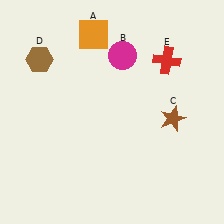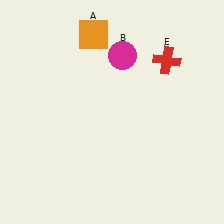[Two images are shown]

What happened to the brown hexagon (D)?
The brown hexagon (D) was removed in Image 2. It was in the top-left area of Image 1.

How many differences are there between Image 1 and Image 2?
There are 2 differences between the two images.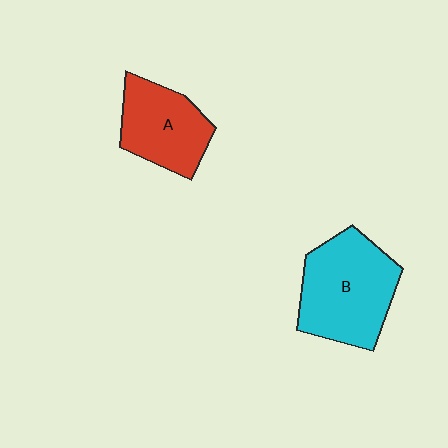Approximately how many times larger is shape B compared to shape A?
Approximately 1.4 times.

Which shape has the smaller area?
Shape A (red).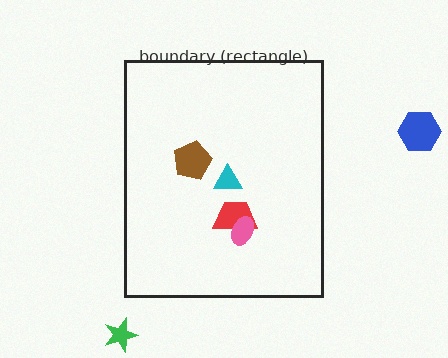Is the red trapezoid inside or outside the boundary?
Inside.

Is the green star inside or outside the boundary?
Outside.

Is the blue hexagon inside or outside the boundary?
Outside.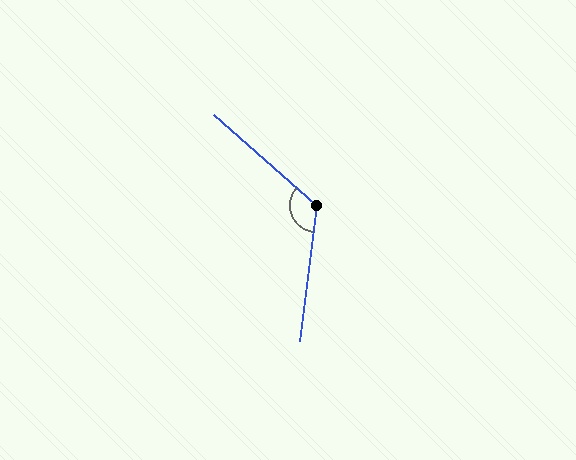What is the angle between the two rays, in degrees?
Approximately 124 degrees.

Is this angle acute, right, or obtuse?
It is obtuse.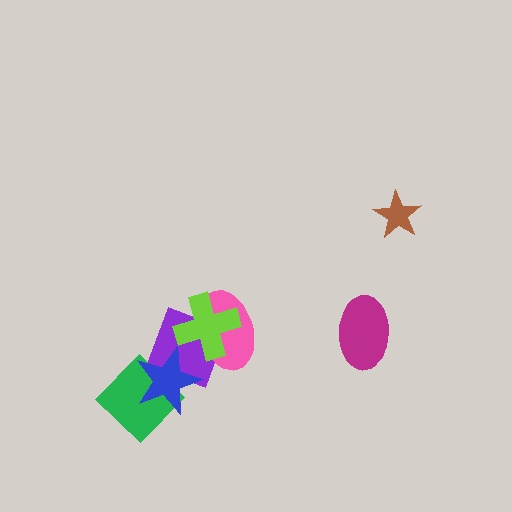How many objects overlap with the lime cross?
2 objects overlap with the lime cross.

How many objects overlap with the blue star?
2 objects overlap with the blue star.